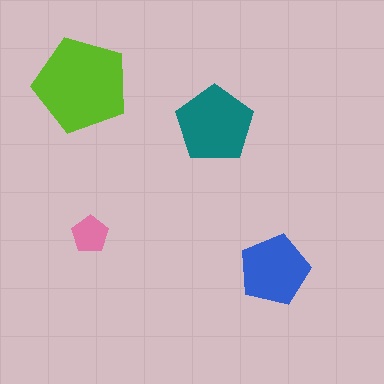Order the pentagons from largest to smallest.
the lime one, the teal one, the blue one, the pink one.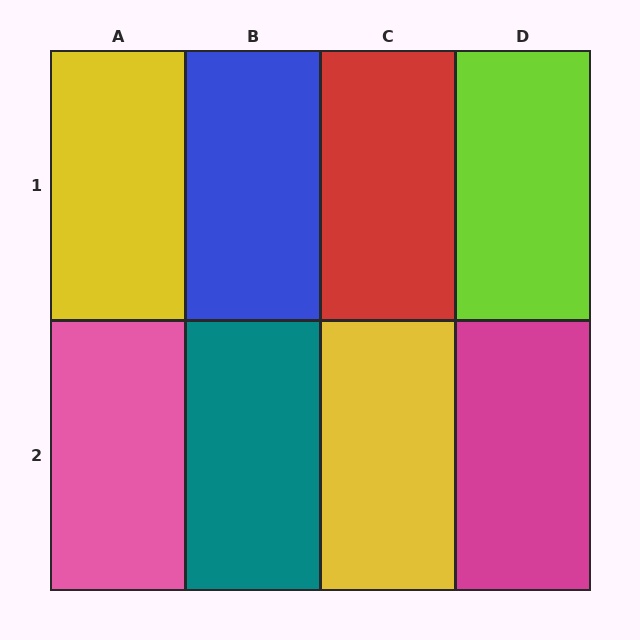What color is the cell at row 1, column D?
Lime.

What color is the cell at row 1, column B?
Blue.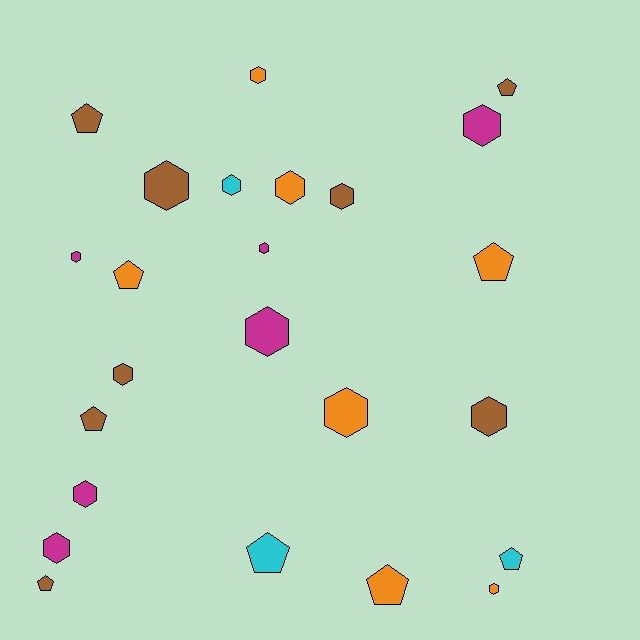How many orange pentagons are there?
There are 3 orange pentagons.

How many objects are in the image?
There are 24 objects.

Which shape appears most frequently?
Hexagon, with 15 objects.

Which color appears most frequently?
Brown, with 8 objects.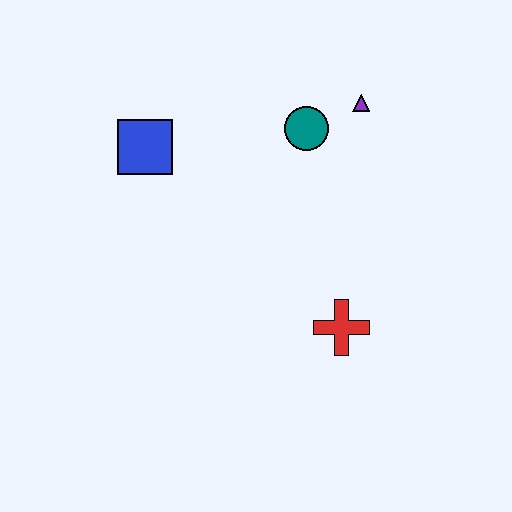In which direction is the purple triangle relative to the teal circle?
The purple triangle is to the right of the teal circle.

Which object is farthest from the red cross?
The blue square is farthest from the red cross.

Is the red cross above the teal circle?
No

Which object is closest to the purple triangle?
The teal circle is closest to the purple triangle.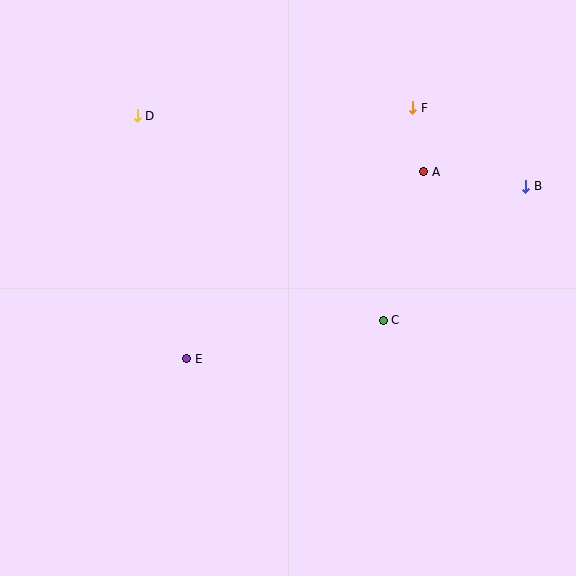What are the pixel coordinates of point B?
Point B is at (526, 186).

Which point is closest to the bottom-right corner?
Point C is closest to the bottom-right corner.